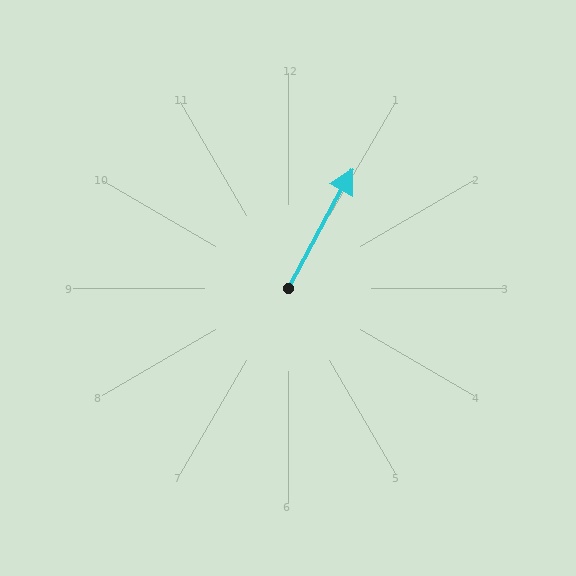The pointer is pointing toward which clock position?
Roughly 1 o'clock.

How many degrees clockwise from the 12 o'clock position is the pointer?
Approximately 28 degrees.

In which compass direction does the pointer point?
Northeast.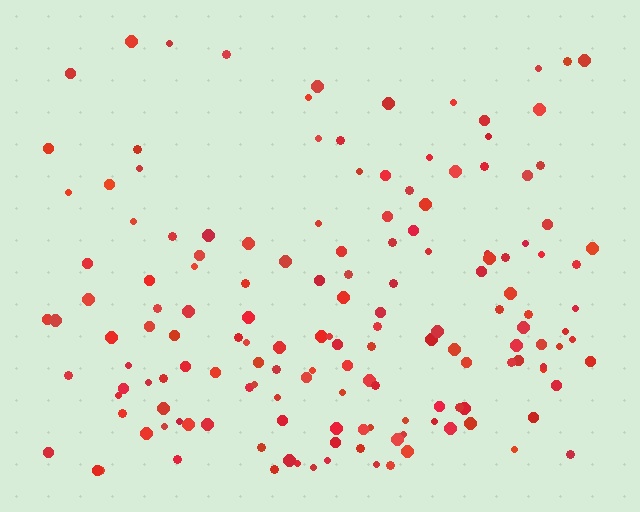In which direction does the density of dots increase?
From top to bottom, with the bottom side densest.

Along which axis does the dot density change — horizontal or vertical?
Vertical.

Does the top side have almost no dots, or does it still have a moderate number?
Still a moderate number, just noticeably fewer than the bottom.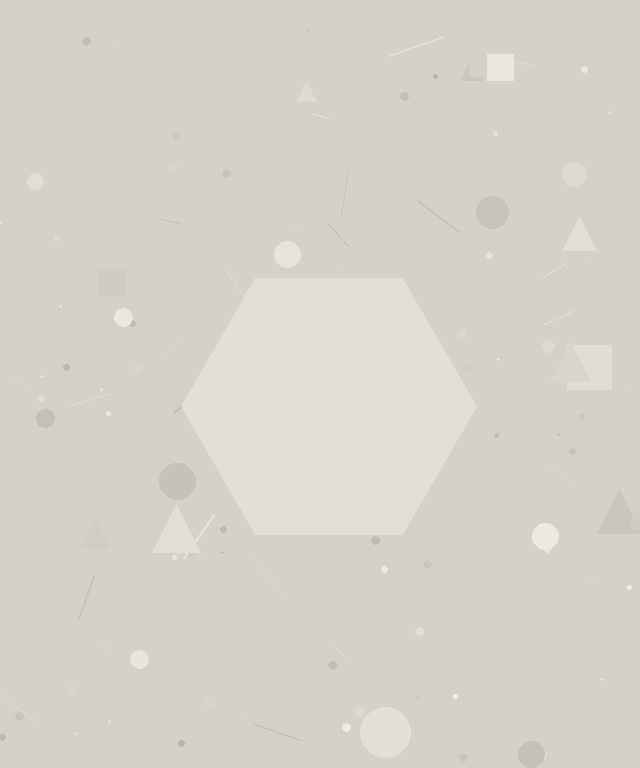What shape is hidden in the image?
A hexagon is hidden in the image.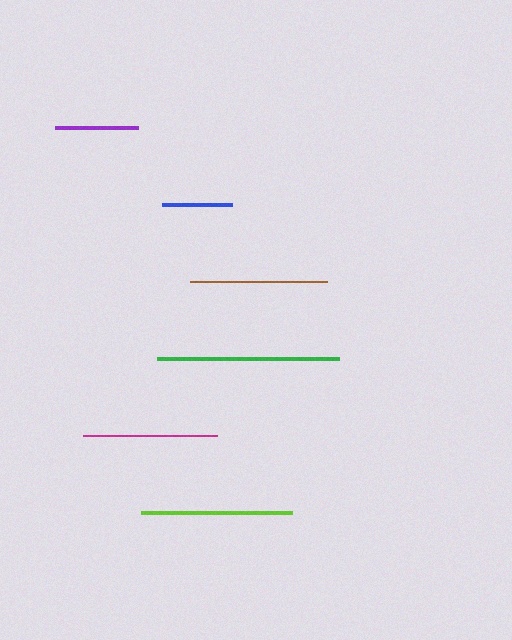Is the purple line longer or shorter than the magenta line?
The magenta line is longer than the purple line.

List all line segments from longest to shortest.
From longest to shortest: green, lime, brown, magenta, purple, blue.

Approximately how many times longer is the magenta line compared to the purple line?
The magenta line is approximately 1.6 times the length of the purple line.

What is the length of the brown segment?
The brown segment is approximately 137 pixels long.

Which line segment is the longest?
The green line is the longest at approximately 182 pixels.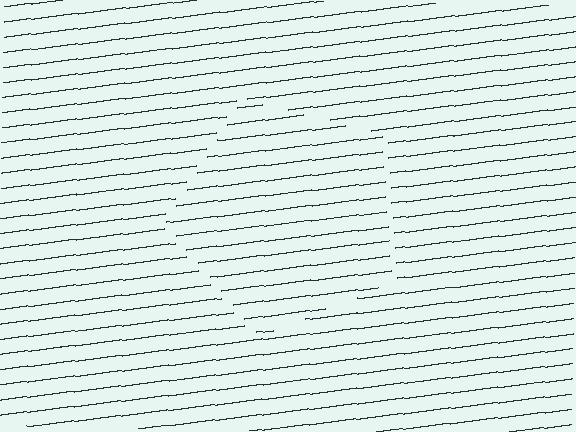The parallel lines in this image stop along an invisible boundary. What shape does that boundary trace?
An illusory pentagon. The interior of the shape contains the same grating, shifted by half a period — the contour is defined by the phase discontinuity where line-ends from the inner and outer gratings abut.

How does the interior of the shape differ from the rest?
The interior of the shape contains the same grating, shifted by half a period — the contour is defined by the phase discontinuity where line-ends from the inner and outer gratings abut.